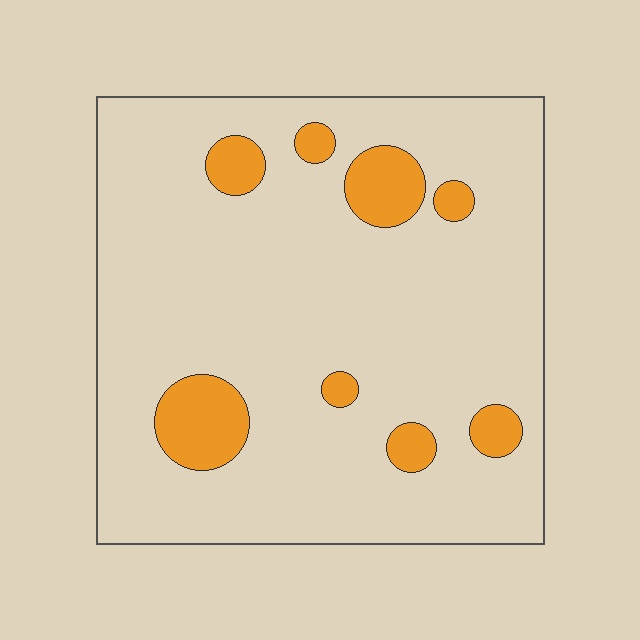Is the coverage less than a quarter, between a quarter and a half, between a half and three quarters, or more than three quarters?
Less than a quarter.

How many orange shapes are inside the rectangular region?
8.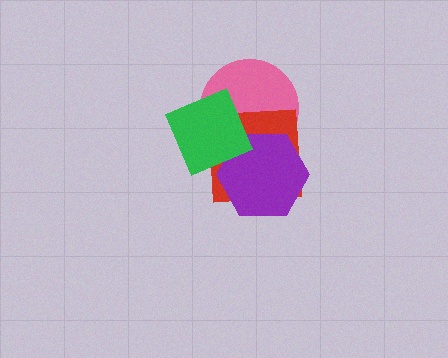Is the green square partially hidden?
No, no other shape covers it.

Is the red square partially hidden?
Yes, it is partially covered by another shape.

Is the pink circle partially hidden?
Yes, it is partially covered by another shape.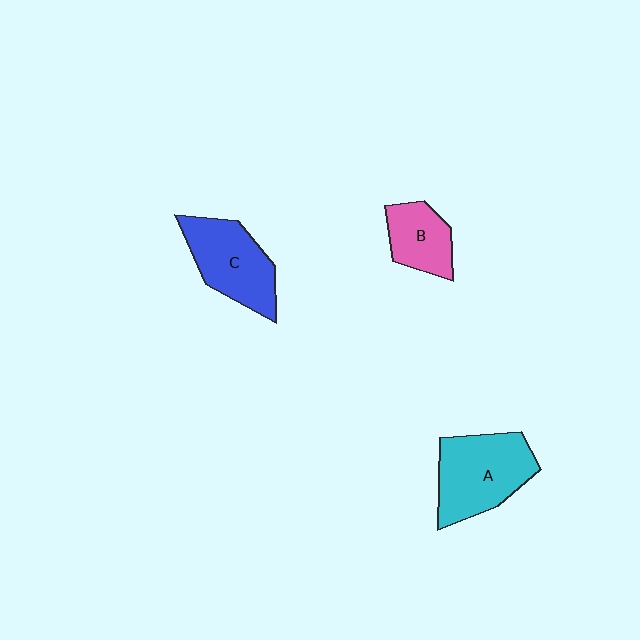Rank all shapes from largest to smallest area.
From largest to smallest: A (cyan), C (blue), B (pink).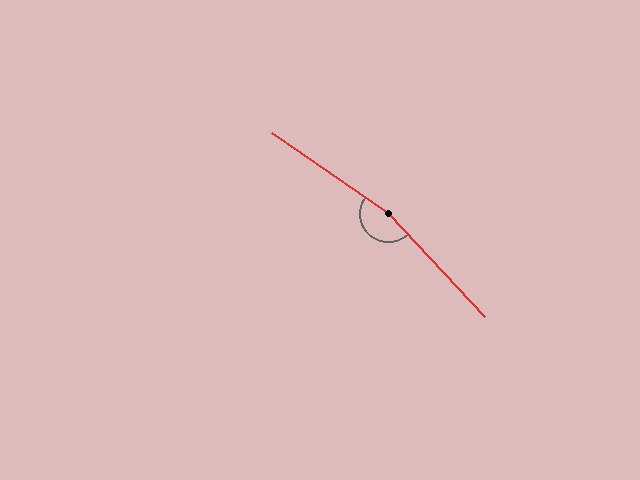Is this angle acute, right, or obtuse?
It is obtuse.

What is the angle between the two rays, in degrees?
Approximately 168 degrees.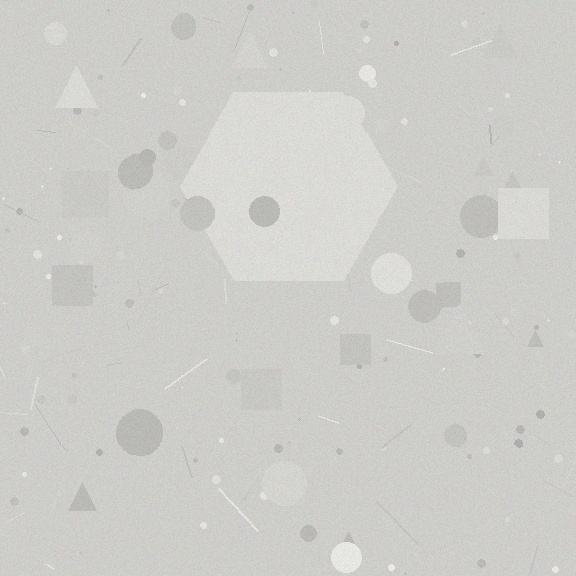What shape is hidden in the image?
A hexagon is hidden in the image.